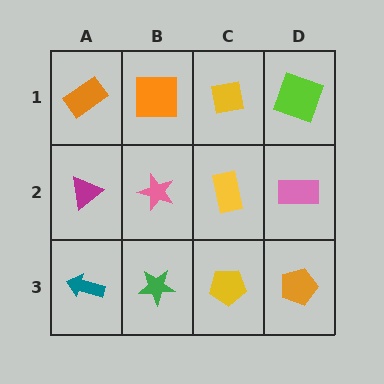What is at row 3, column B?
A green star.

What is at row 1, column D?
A lime square.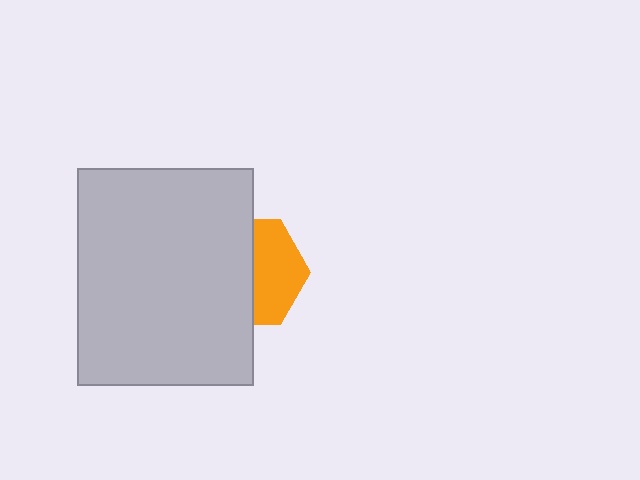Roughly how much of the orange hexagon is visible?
About half of it is visible (roughly 46%).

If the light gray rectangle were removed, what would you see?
You would see the complete orange hexagon.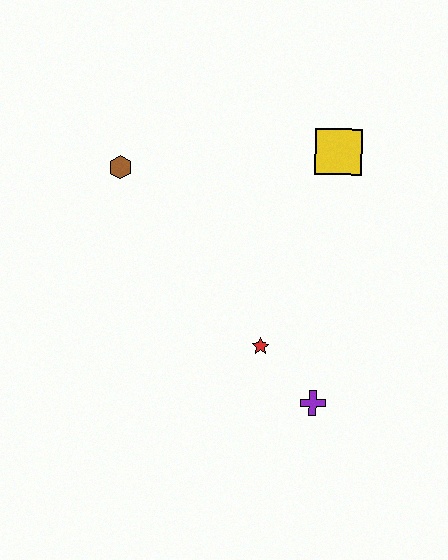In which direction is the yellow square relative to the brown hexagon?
The yellow square is to the right of the brown hexagon.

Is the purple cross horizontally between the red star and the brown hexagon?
No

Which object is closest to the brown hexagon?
The yellow square is closest to the brown hexagon.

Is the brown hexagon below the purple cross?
No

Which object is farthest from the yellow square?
The purple cross is farthest from the yellow square.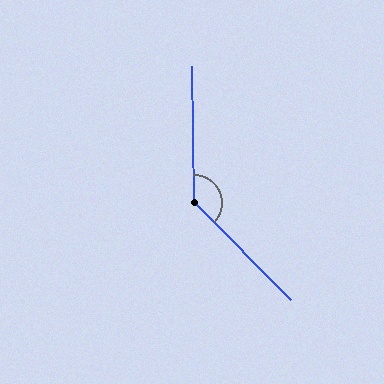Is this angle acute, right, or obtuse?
It is obtuse.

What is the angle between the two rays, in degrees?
Approximately 136 degrees.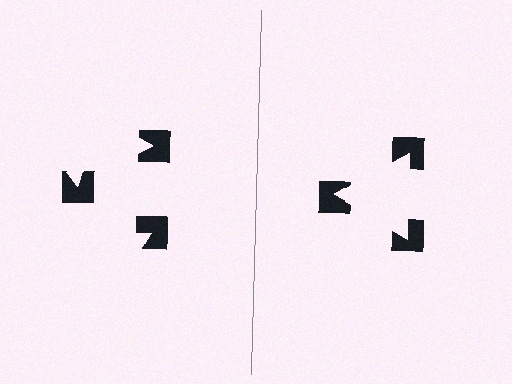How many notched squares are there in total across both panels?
6 — 3 on each side.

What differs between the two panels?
The notched squares are positioned identically on both sides; only the wedge orientations differ. On the right they align to a triangle; on the left they are misaligned.